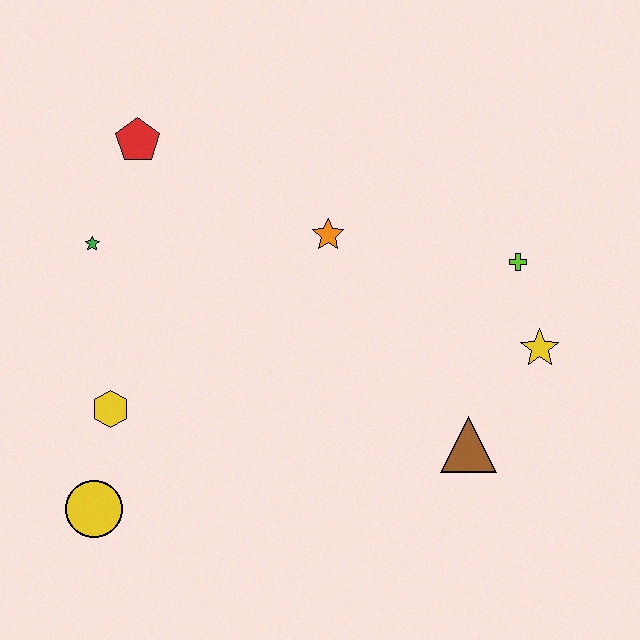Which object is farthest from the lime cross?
The yellow circle is farthest from the lime cross.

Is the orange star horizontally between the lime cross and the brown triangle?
No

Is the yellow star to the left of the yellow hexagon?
No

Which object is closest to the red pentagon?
The green star is closest to the red pentagon.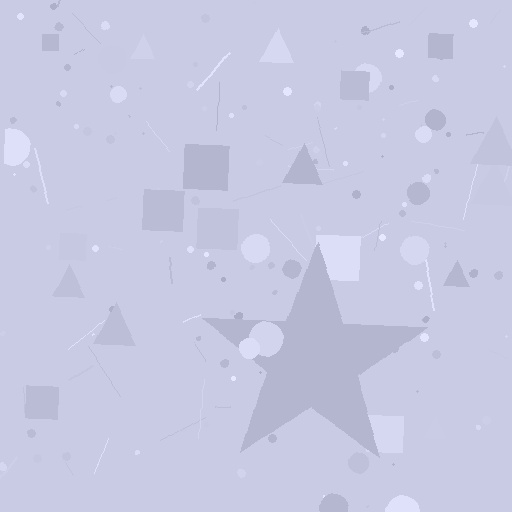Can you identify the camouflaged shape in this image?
The camouflaged shape is a star.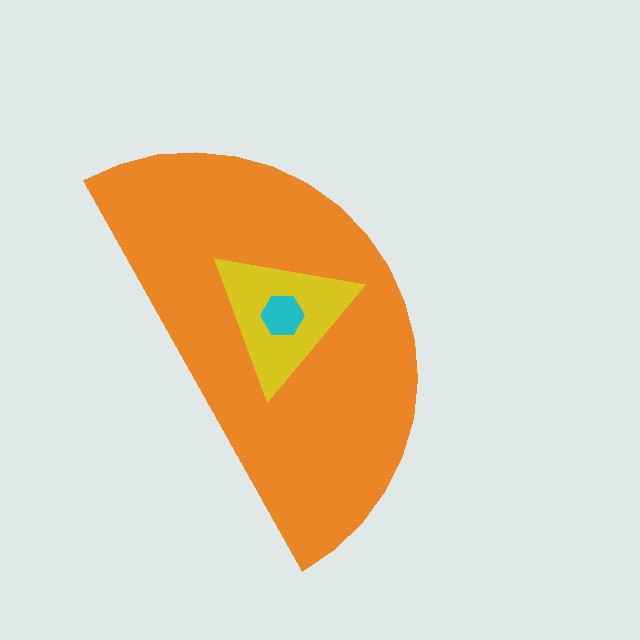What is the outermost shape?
The orange semicircle.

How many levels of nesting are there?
3.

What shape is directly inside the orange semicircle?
The yellow triangle.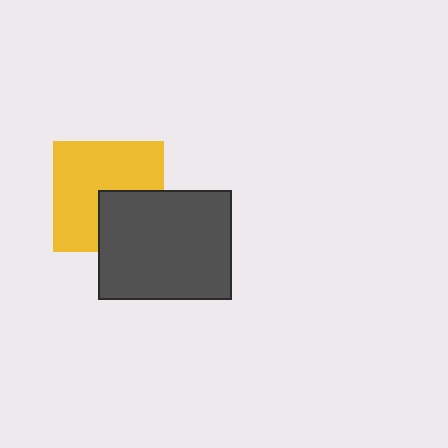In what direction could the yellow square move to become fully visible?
The yellow square could move toward the upper-left. That would shift it out from behind the dark gray rectangle entirely.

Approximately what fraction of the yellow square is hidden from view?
Roughly 34% of the yellow square is hidden behind the dark gray rectangle.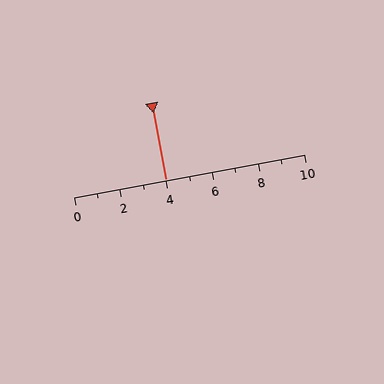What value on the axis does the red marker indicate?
The marker indicates approximately 4.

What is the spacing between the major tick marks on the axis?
The major ticks are spaced 2 apart.